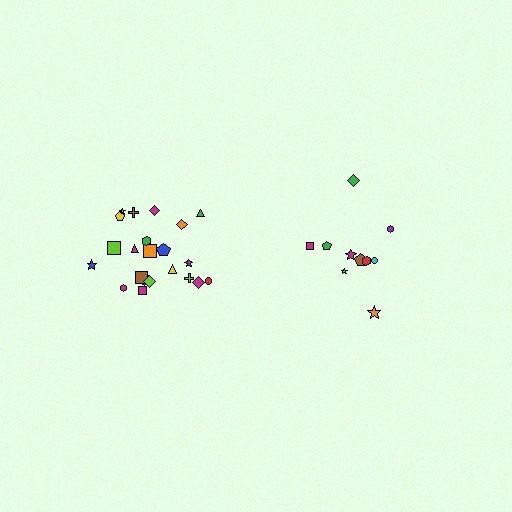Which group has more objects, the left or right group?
The left group.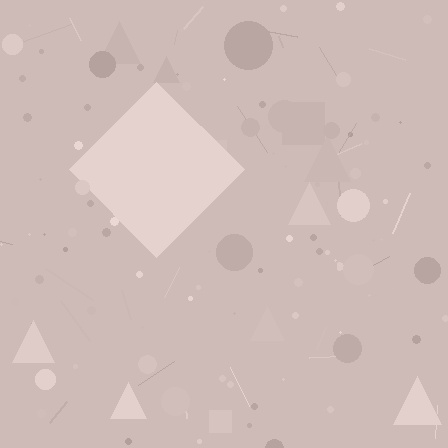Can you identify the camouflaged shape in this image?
The camouflaged shape is a diamond.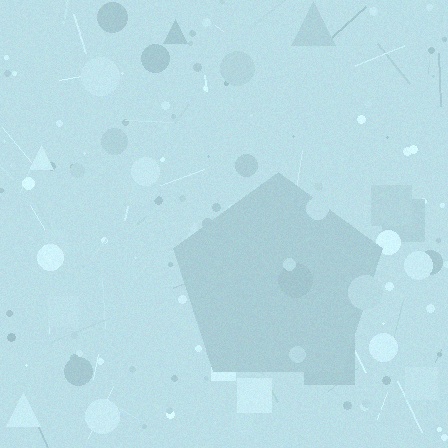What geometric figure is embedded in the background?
A pentagon is embedded in the background.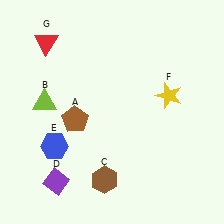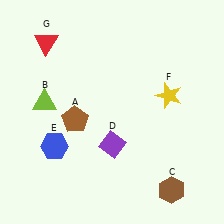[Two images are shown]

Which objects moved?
The objects that moved are: the brown hexagon (C), the purple diamond (D).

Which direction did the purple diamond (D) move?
The purple diamond (D) moved right.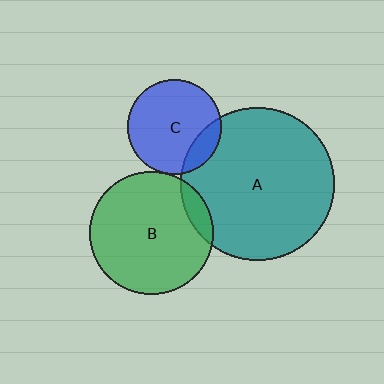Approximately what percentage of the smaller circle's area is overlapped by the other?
Approximately 5%.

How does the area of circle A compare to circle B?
Approximately 1.5 times.